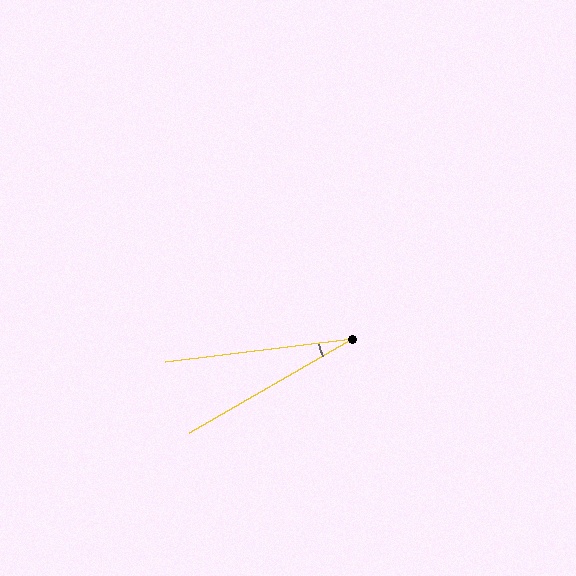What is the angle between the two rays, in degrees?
Approximately 23 degrees.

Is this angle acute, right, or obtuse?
It is acute.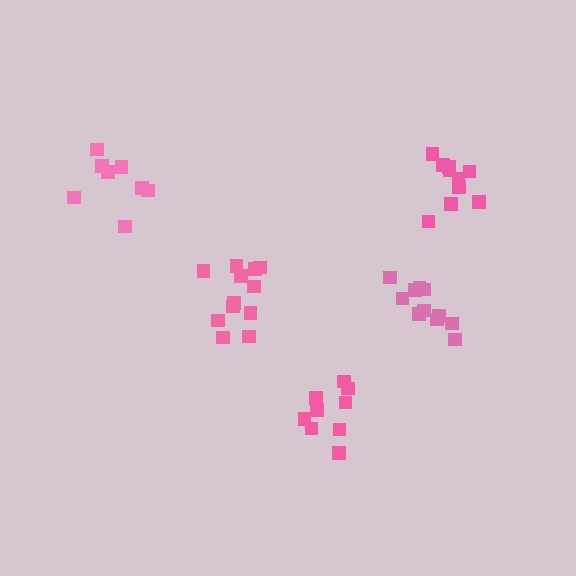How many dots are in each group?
Group 1: 12 dots, Group 2: 10 dots, Group 3: 10 dots, Group 4: 11 dots, Group 5: 8 dots (51 total).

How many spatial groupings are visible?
There are 5 spatial groupings.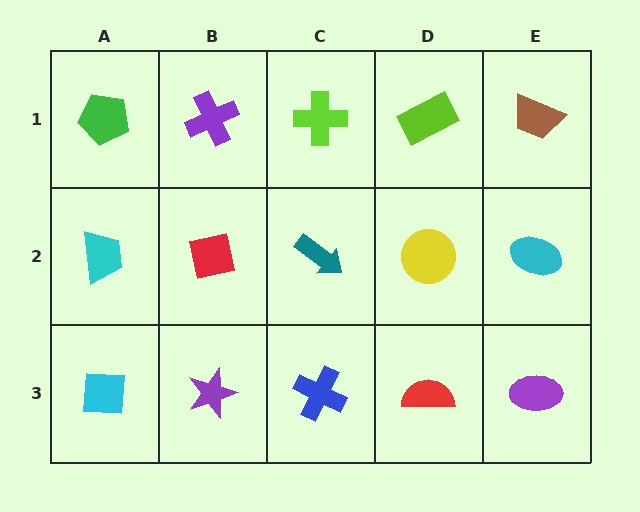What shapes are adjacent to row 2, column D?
A lime rectangle (row 1, column D), a red semicircle (row 3, column D), a teal arrow (row 2, column C), a cyan ellipse (row 2, column E).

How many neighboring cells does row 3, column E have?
2.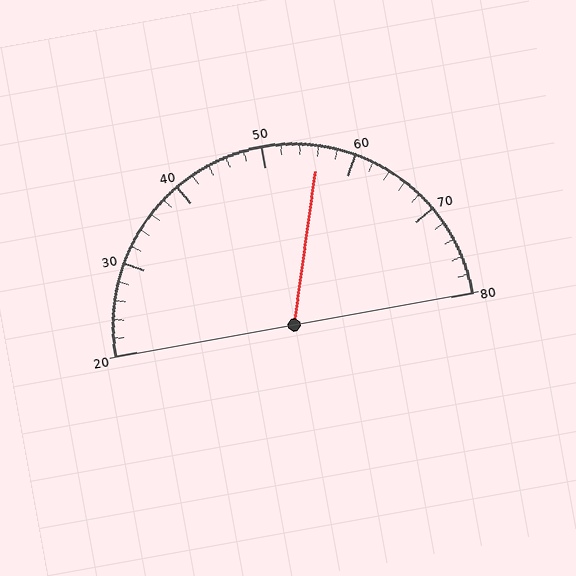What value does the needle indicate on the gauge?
The needle indicates approximately 56.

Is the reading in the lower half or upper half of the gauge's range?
The reading is in the upper half of the range (20 to 80).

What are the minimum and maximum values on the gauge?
The gauge ranges from 20 to 80.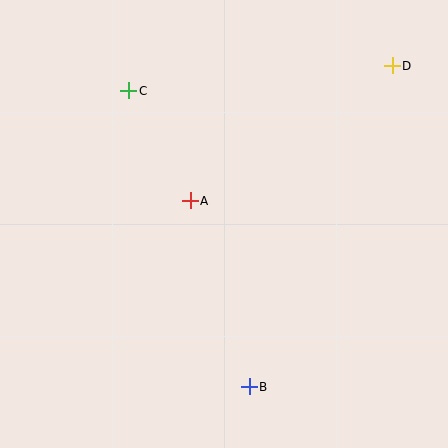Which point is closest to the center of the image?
Point A at (190, 201) is closest to the center.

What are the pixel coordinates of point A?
Point A is at (190, 201).